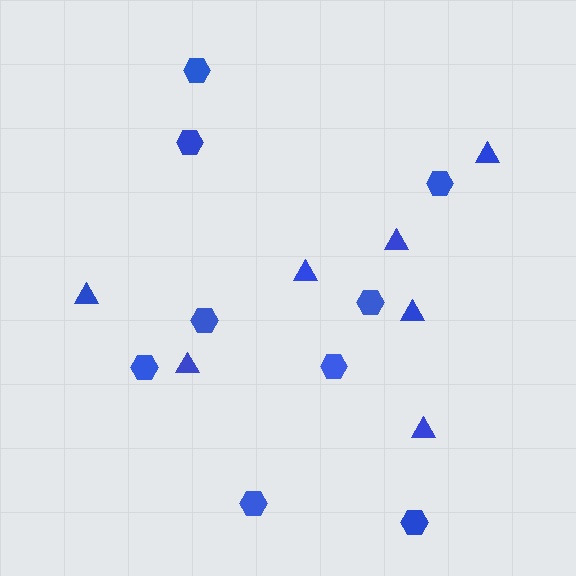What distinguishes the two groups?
There are 2 groups: one group of triangles (7) and one group of hexagons (9).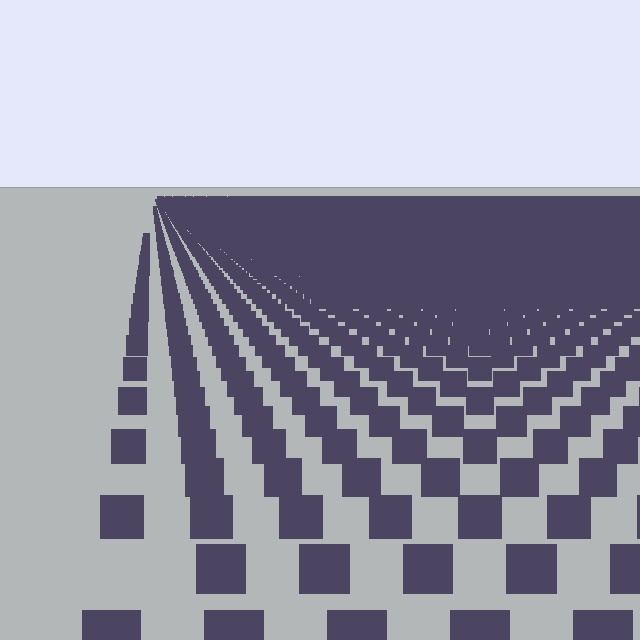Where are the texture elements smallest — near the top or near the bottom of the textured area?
Near the top.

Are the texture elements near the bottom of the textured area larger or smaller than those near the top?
Larger. Near the bottom, elements are closer to the viewer and appear at a bigger on-screen size.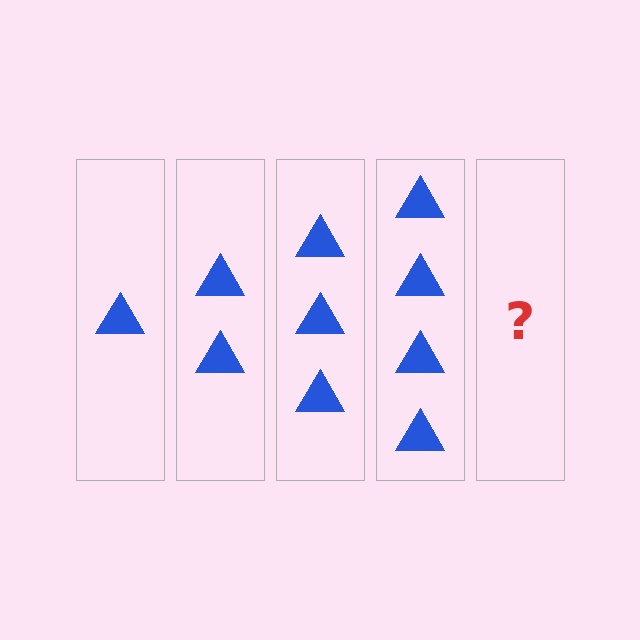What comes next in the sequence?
The next element should be 5 triangles.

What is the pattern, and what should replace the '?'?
The pattern is that each step adds one more triangle. The '?' should be 5 triangles.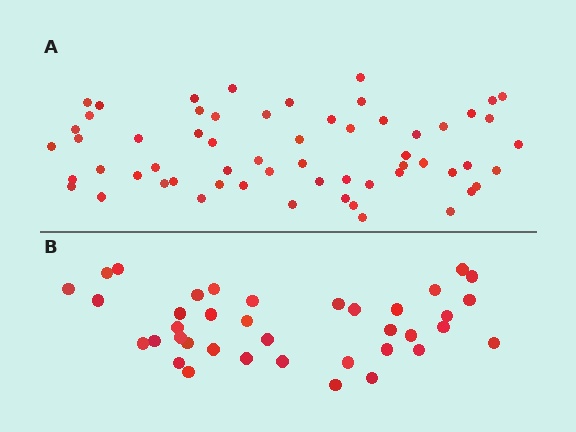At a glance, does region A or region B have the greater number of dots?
Region A (the top region) has more dots.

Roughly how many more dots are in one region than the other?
Region A has approximately 20 more dots than region B.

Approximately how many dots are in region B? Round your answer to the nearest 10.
About 40 dots. (The exact count is 38, which rounds to 40.)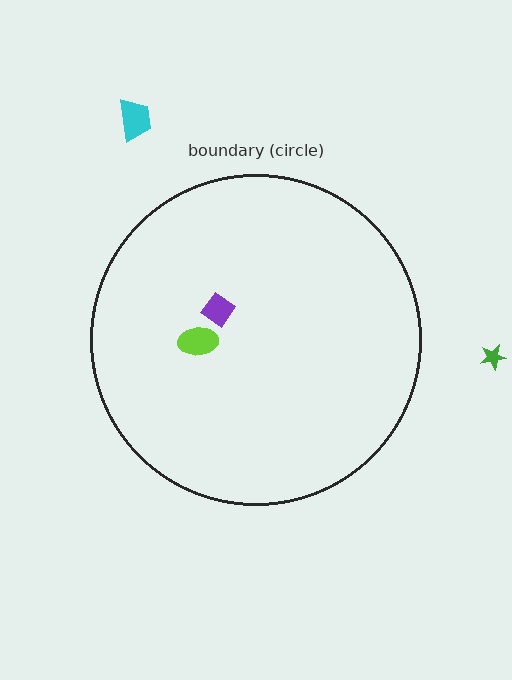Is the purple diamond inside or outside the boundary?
Inside.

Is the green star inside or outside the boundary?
Outside.